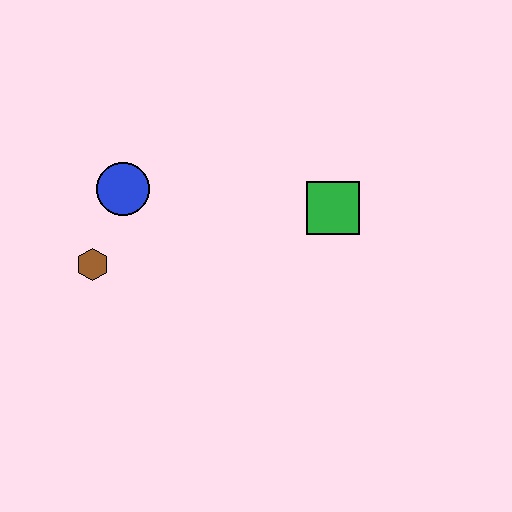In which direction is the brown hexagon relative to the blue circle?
The brown hexagon is below the blue circle.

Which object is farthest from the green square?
The brown hexagon is farthest from the green square.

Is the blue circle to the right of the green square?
No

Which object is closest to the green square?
The blue circle is closest to the green square.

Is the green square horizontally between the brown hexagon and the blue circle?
No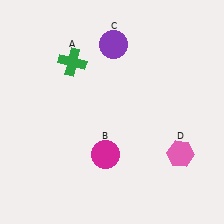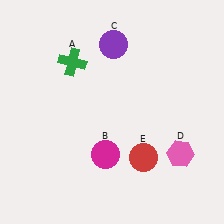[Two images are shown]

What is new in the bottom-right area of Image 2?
A red circle (E) was added in the bottom-right area of Image 2.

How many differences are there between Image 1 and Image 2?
There is 1 difference between the two images.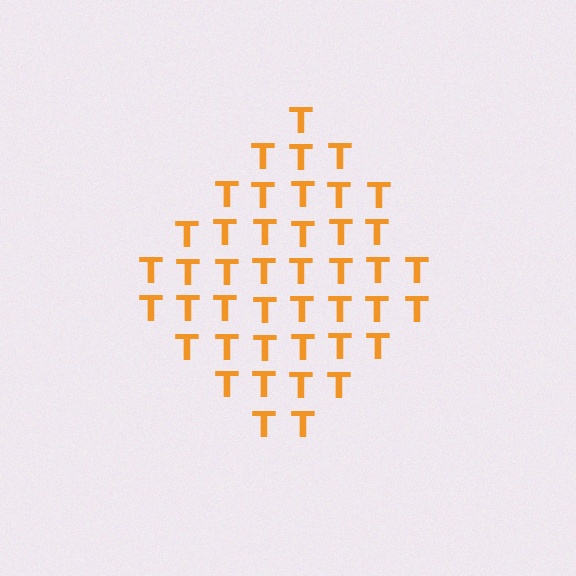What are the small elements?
The small elements are letter T's.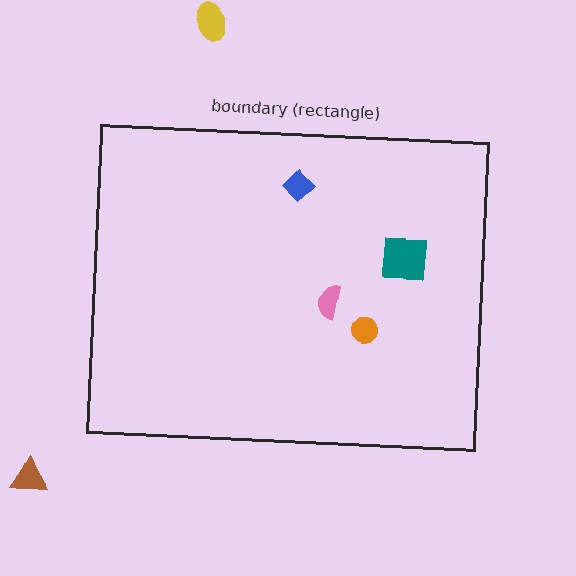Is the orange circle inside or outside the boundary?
Inside.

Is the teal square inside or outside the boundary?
Inside.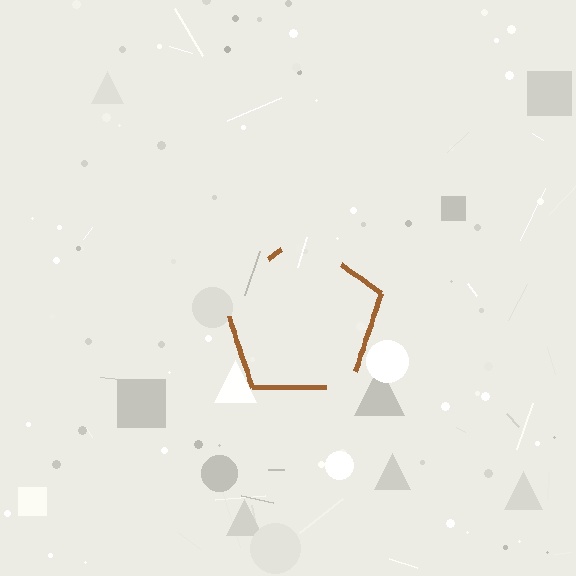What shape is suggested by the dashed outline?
The dashed outline suggests a pentagon.